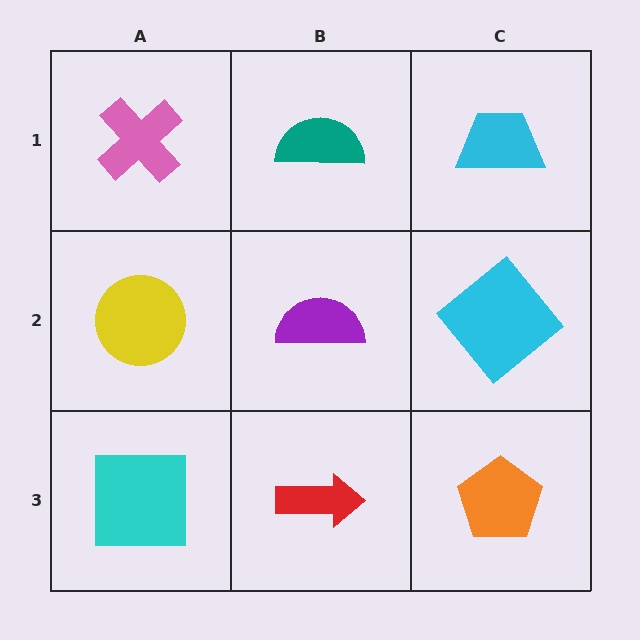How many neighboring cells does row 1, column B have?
3.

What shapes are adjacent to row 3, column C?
A cyan diamond (row 2, column C), a red arrow (row 3, column B).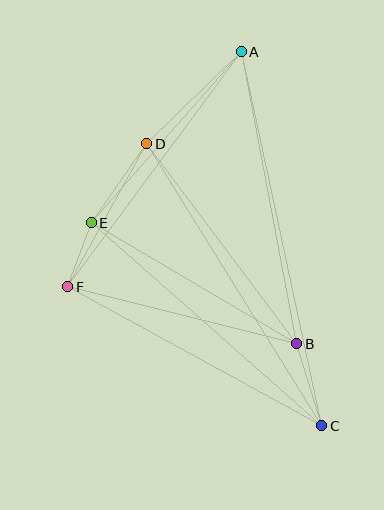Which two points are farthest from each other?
Points A and C are farthest from each other.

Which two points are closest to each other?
Points E and F are closest to each other.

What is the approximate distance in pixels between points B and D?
The distance between B and D is approximately 250 pixels.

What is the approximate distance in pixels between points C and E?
The distance between C and E is approximately 307 pixels.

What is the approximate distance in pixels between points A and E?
The distance between A and E is approximately 228 pixels.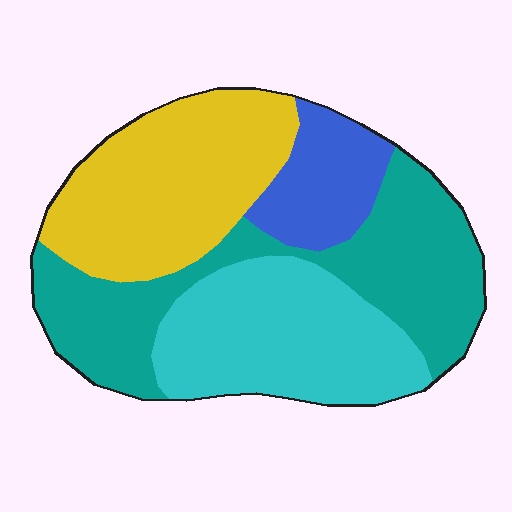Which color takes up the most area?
Teal, at roughly 35%.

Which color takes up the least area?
Blue, at roughly 10%.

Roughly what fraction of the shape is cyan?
Cyan takes up between a sixth and a third of the shape.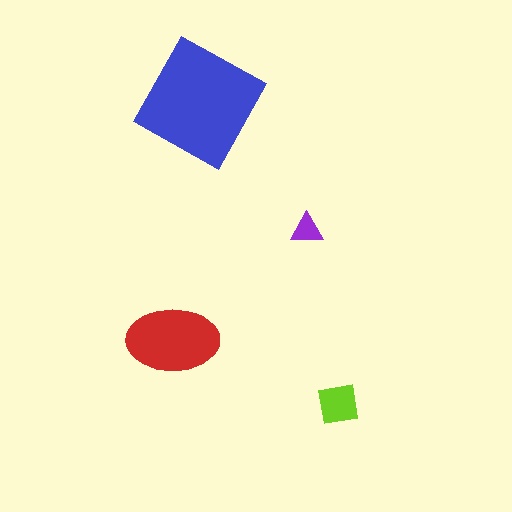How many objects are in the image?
There are 4 objects in the image.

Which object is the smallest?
The purple triangle.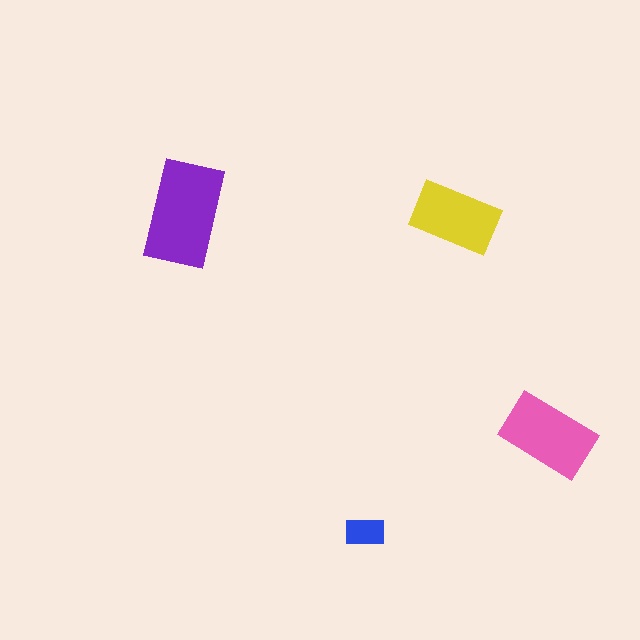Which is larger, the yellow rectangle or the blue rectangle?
The yellow one.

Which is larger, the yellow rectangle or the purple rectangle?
The purple one.